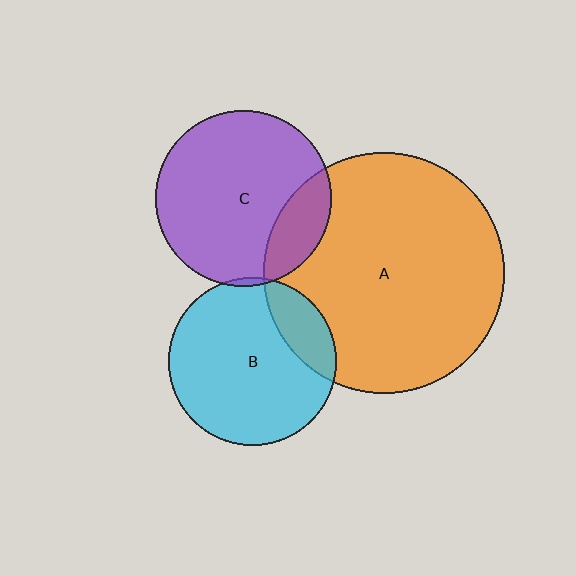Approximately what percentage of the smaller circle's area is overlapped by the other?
Approximately 20%.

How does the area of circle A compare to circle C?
Approximately 1.9 times.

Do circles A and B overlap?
Yes.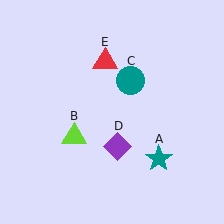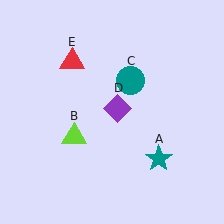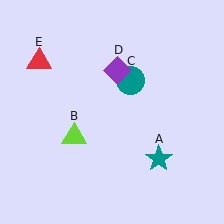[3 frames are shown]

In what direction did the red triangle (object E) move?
The red triangle (object E) moved left.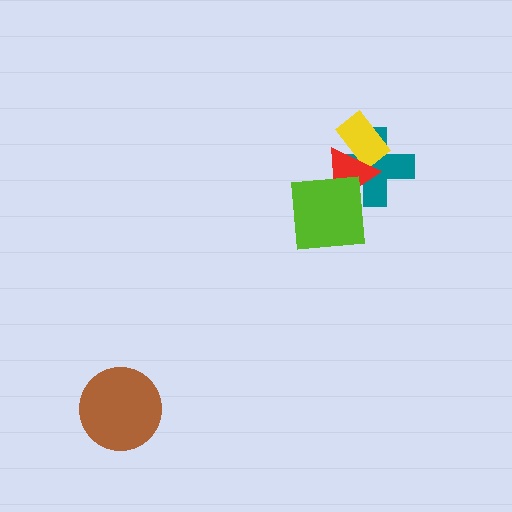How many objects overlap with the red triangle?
3 objects overlap with the red triangle.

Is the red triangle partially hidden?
Yes, it is partially covered by another shape.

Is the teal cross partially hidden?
Yes, it is partially covered by another shape.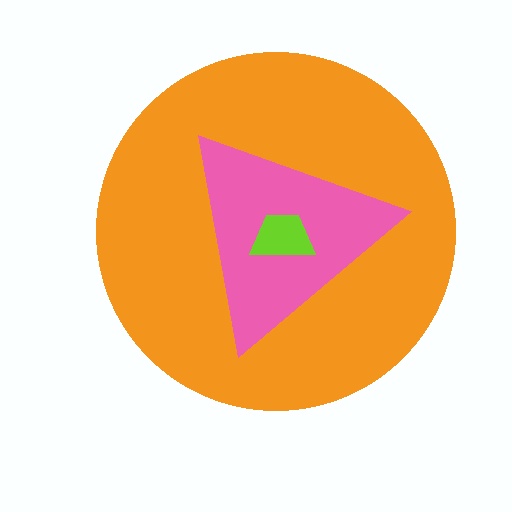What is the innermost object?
The lime trapezoid.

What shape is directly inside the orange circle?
The pink triangle.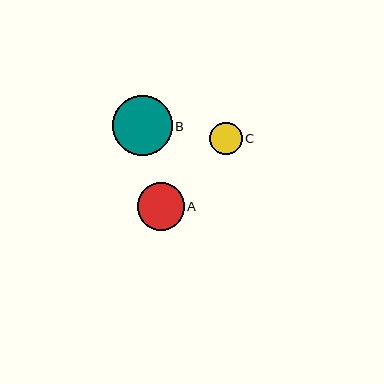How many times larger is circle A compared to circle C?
Circle A is approximately 1.5 times the size of circle C.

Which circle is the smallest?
Circle C is the smallest with a size of approximately 32 pixels.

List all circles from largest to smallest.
From largest to smallest: B, A, C.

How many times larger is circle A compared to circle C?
Circle A is approximately 1.5 times the size of circle C.